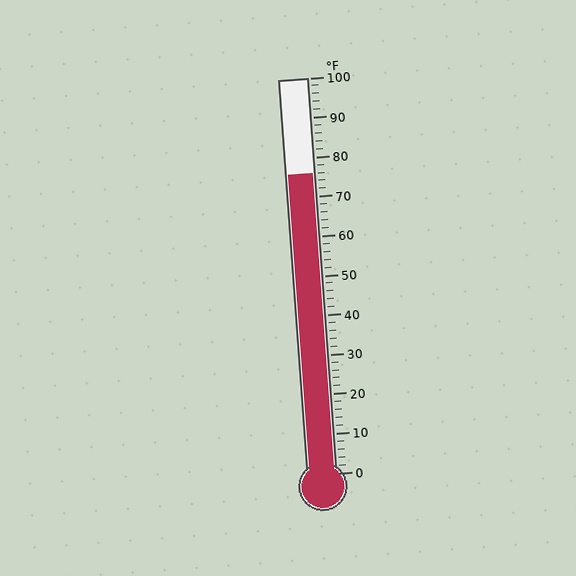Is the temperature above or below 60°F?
The temperature is above 60°F.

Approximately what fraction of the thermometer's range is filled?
The thermometer is filled to approximately 75% of its range.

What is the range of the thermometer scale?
The thermometer scale ranges from 0°F to 100°F.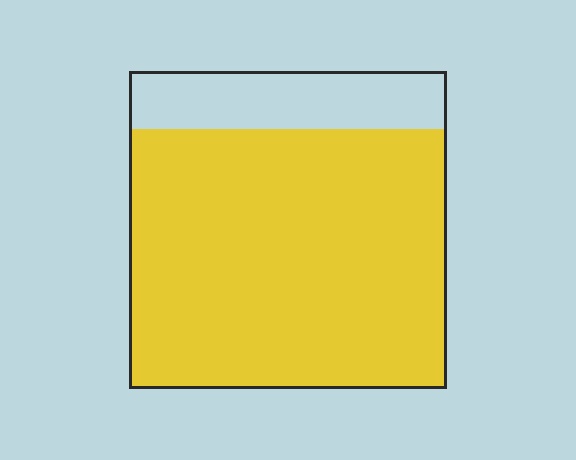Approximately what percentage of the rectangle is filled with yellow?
Approximately 80%.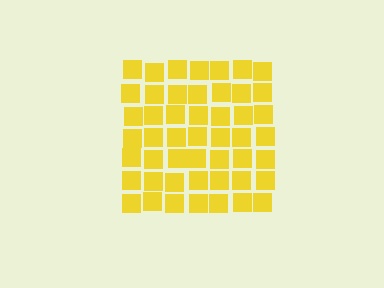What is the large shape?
The large shape is a square.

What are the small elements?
The small elements are squares.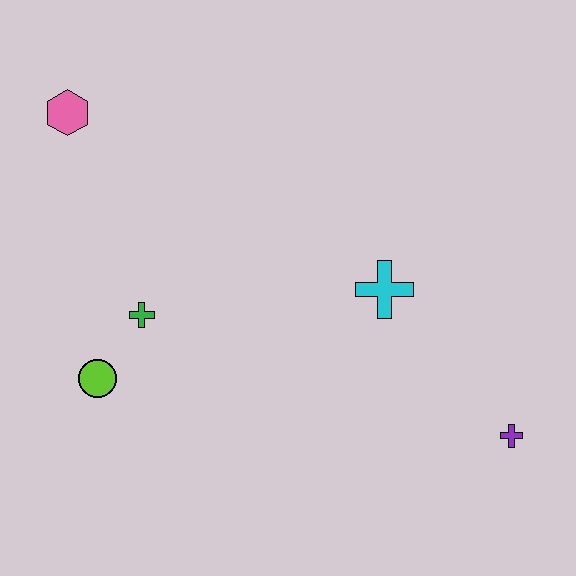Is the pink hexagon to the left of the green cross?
Yes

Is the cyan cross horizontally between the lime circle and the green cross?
No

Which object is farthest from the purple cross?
The pink hexagon is farthest from the purple cross.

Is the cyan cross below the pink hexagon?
Yes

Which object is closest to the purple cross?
The cyan cross is closest to the purple cross.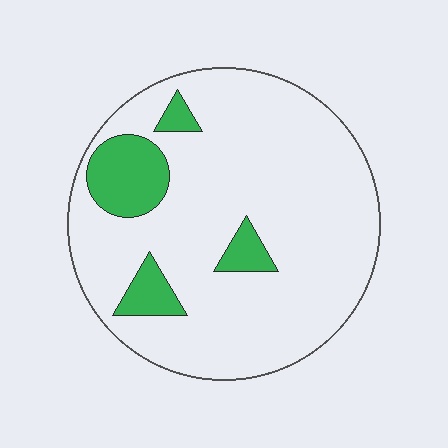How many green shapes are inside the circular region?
4.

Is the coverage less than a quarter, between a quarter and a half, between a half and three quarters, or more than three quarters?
Less than a quarter.